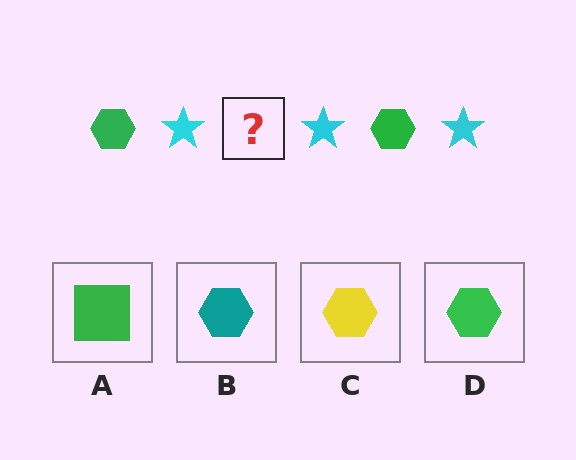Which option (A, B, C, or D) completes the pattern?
D.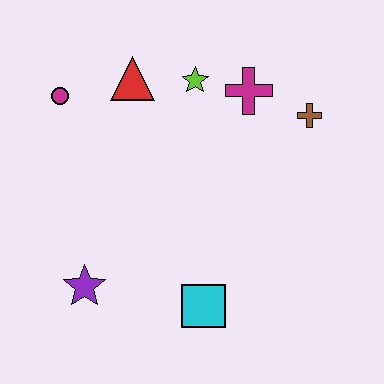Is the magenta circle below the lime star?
Yes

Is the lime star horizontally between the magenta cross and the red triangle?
Yes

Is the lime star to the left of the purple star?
No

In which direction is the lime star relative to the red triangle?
The lime star is to the right of the red triangle.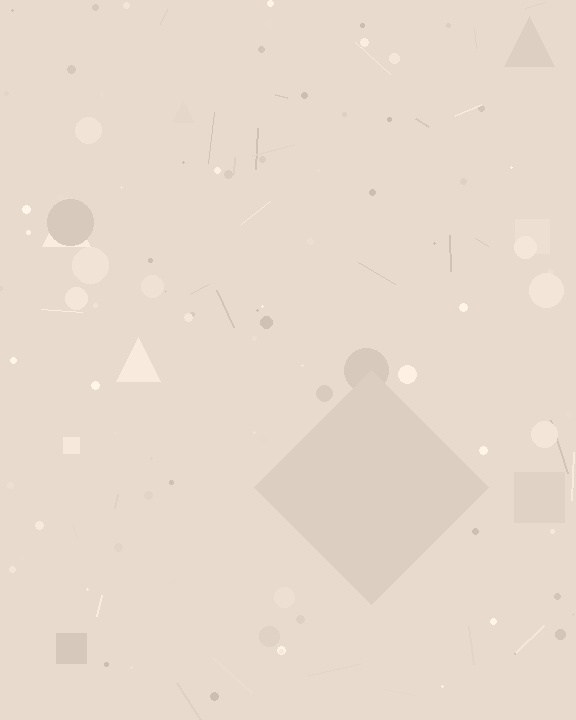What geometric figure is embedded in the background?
A diamond is embedded in the background.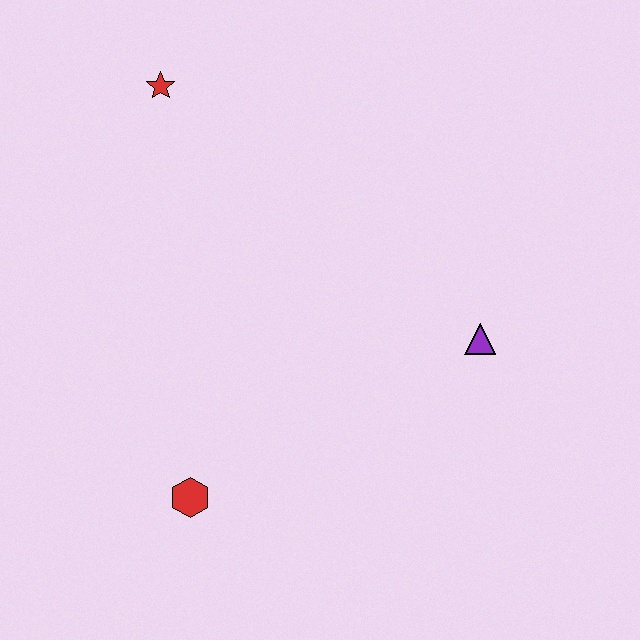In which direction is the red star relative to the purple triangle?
The red star is to the left of the purple triangle.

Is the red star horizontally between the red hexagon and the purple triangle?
No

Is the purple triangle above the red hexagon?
Yes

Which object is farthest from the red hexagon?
The red star is farthest from the red hexagon.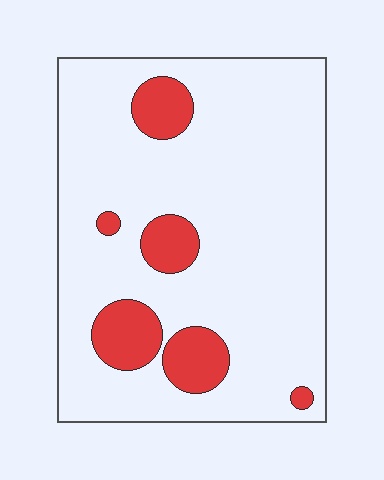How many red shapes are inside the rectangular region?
6.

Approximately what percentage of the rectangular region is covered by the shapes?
Approximately 15%.